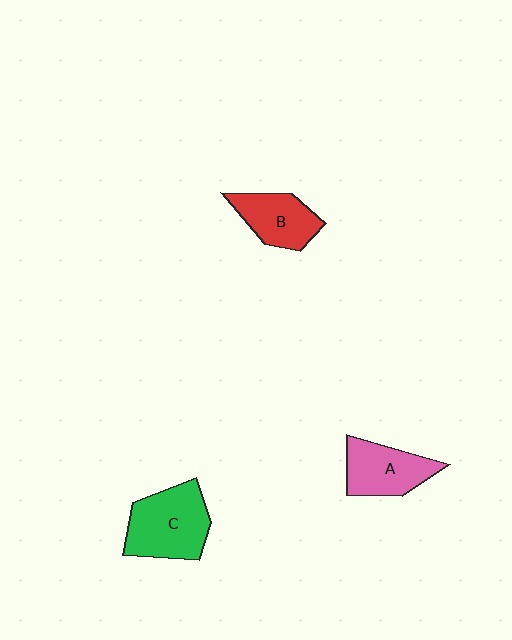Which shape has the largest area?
Shape C (green).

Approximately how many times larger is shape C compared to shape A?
Approximately 1.3 times.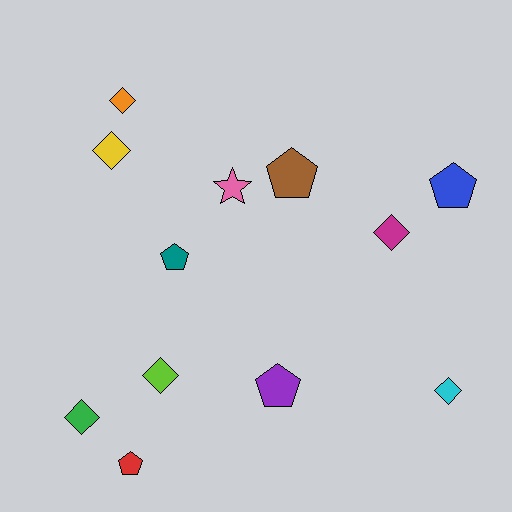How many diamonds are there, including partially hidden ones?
There are 6 diamonds.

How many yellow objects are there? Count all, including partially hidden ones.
There is 1 yellow object.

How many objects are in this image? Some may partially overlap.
There are 12 objects.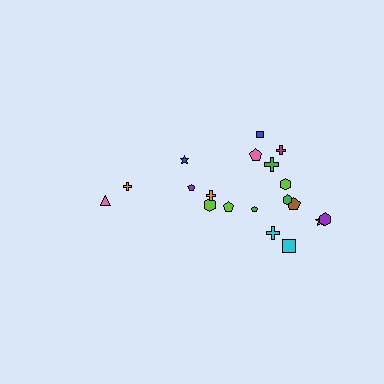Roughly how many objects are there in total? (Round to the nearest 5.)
Roughly 20 objects in total.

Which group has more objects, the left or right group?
The right group.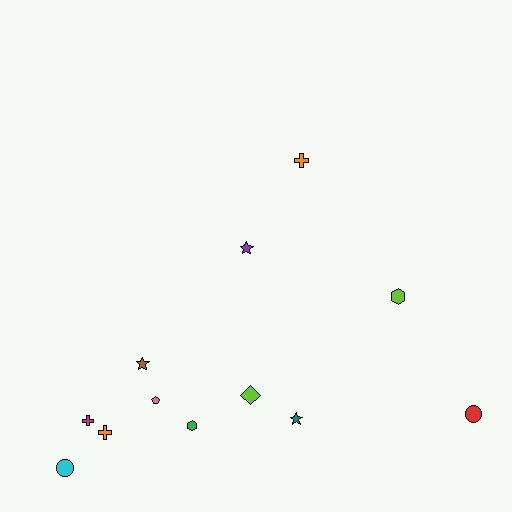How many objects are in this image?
There are 12 objects.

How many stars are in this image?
There are 3 stars.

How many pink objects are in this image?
There is 1 pink object.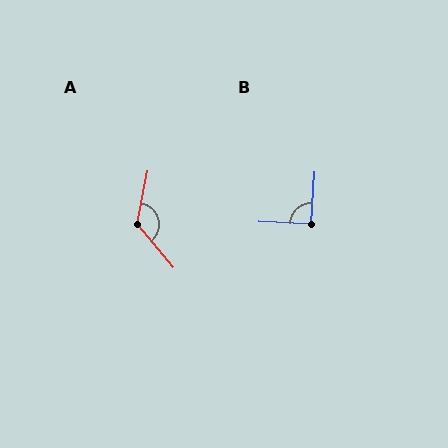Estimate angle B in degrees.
Approximately 91 degrees.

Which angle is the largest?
A, at approximately 129 degrees.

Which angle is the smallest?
B, at approximately 91 degrees.